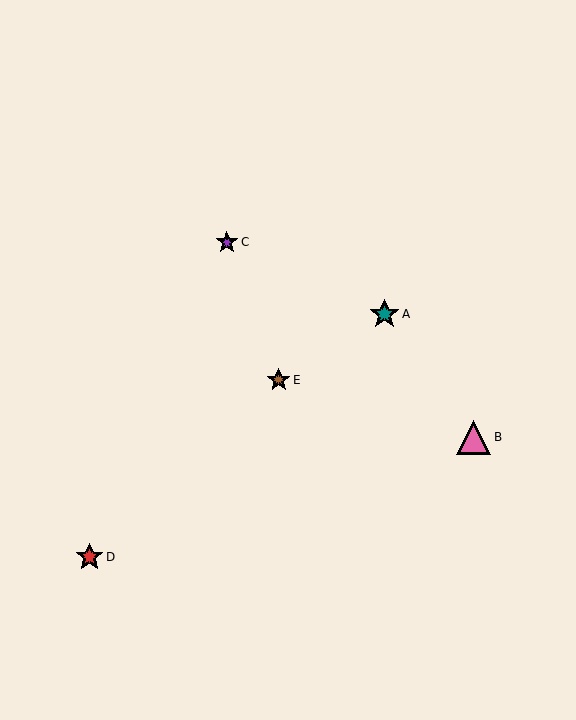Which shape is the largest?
The pink triangle (labeled B) is the largest.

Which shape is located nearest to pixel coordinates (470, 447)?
The pink triangle (labeled B) at (474, 437) is nearest to that location.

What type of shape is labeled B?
Shape B is a pink triangle.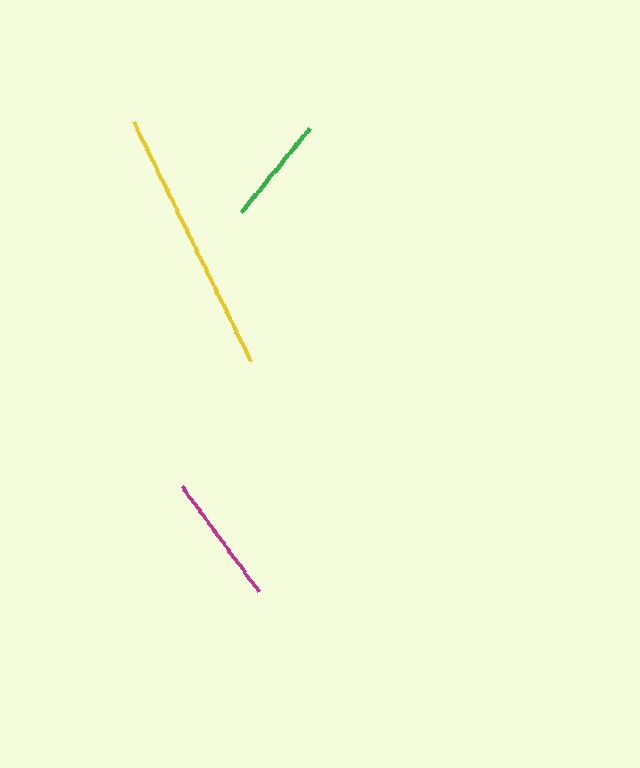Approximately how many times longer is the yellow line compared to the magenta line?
The yellow line is approximately 2.1 times the length of the magenta line.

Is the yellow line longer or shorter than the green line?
The yellow line is longer than the green line.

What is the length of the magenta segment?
The magenta segment is approximately 130 pixels long.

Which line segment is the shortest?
The green line is the shortest at approximately 108 pixels.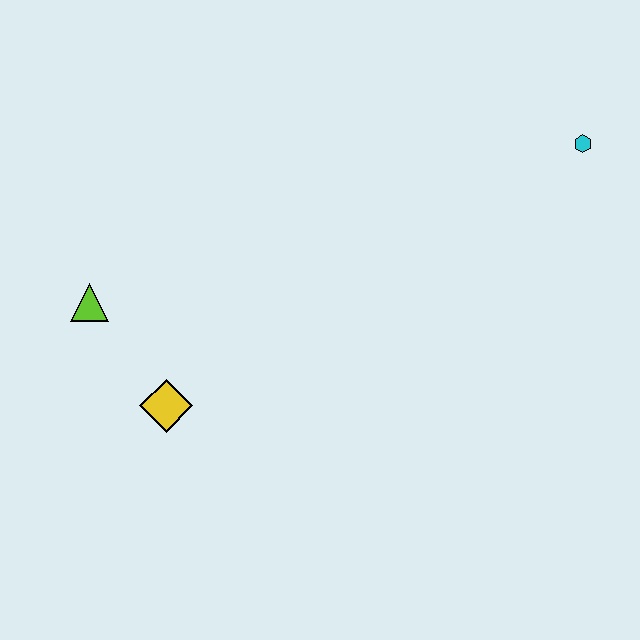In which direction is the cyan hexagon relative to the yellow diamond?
The cyan hexagon is to the right of the yellow diamond.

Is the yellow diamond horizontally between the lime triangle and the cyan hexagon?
Yes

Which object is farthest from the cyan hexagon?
The lime triangle is farthest from the cyan hexagon.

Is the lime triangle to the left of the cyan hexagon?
Yes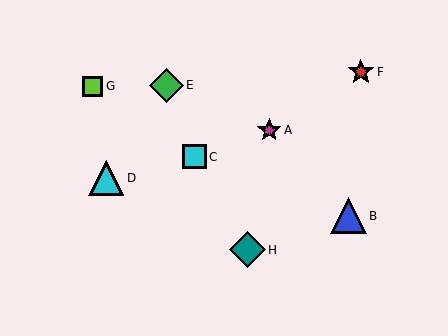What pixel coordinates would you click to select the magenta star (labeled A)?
Click at (269, 130) to select the magenta star A.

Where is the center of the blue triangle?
The center of the blue triangle is at (348, 216).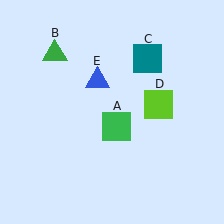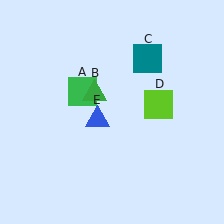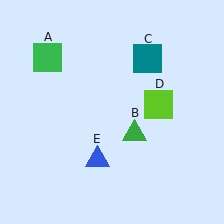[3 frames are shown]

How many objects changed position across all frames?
3 objects changed position: green square (object A), green triangle (object B), blue triangle (object E).